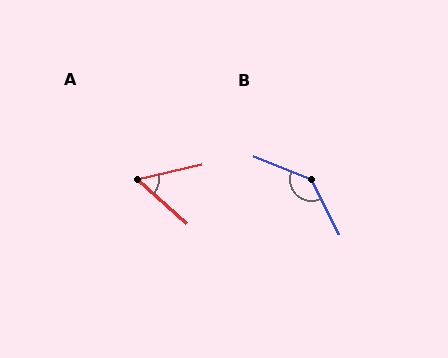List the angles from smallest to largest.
A (54°), B (138°).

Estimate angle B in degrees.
Approximately 138 degrees.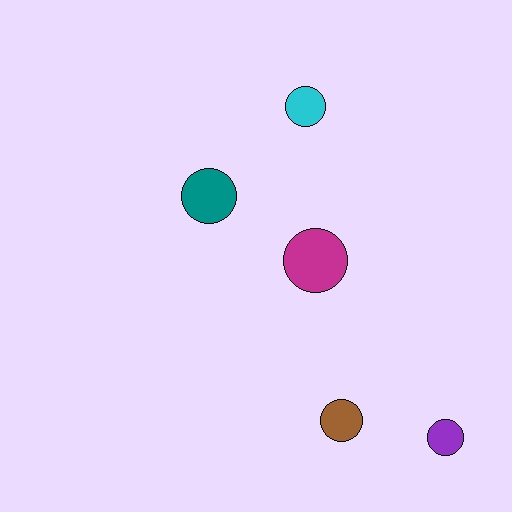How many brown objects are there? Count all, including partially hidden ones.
There is 1 brown object.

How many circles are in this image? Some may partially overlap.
There are 5 circles.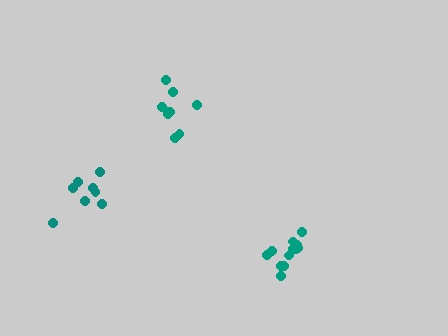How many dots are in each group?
Group 1: 12 dots, Group 2: 8 dots, Group 3: 9 dots (29 total).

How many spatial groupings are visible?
There are 3 spatial groupings.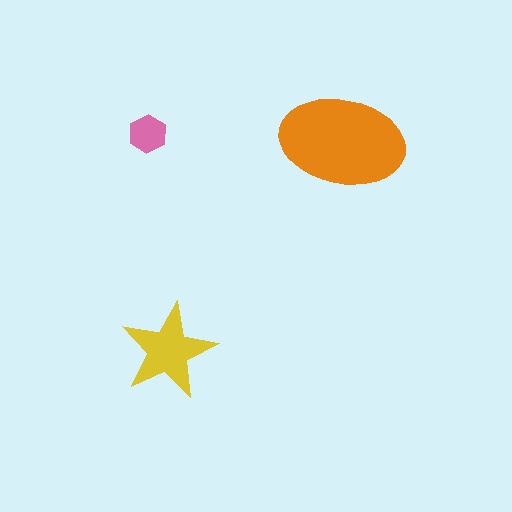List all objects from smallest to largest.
The pink hexagon, the yellow star, the orange ellipse.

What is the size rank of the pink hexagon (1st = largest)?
3rd.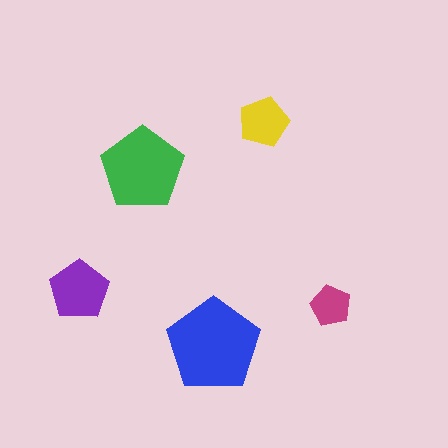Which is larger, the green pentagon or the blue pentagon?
The blue one.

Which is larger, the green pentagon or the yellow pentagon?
The green one.